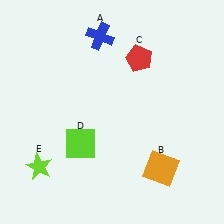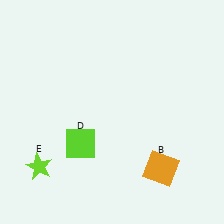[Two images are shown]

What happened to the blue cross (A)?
The blue cross (A) was removed in Image 2. It was in the top-left area of Image 1.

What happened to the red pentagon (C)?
The red pentagon (C) was removed in Image 2. It was in the top-right area of Image 1.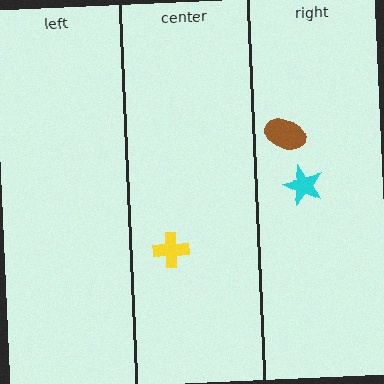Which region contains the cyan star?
The right region.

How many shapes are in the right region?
2.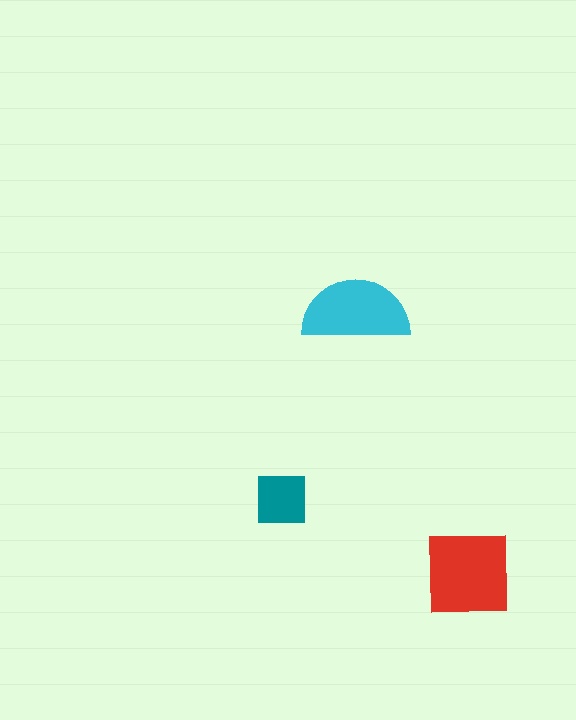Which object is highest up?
The cyan semicircle is topmost.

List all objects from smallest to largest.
The teal square, the cyan semicircle, the red square.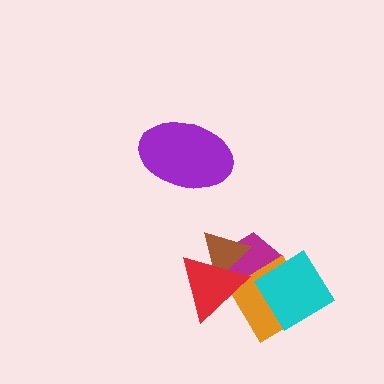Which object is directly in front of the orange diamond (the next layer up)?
The cyan diamond is directly in front of the orange diamond.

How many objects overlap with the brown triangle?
3 objects overlap with the brown triangle.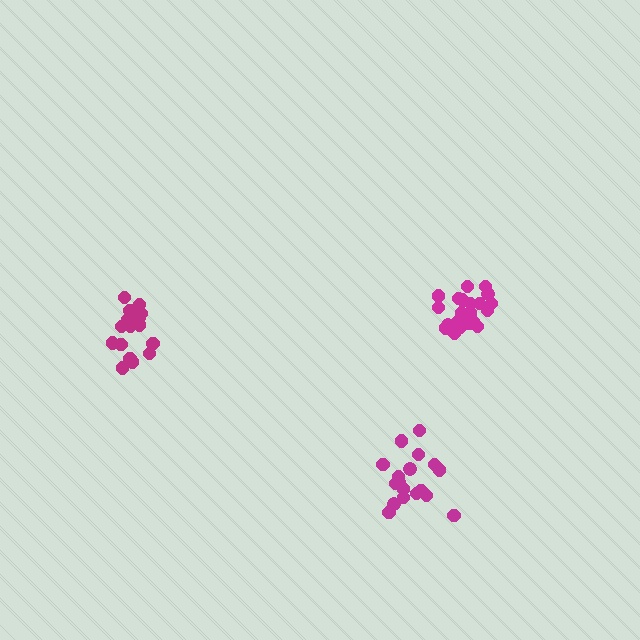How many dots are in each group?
Group 1: 21 dots, Group 2: 16 dots, Group 3: 18 dots (55 total).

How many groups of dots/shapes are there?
There are 3 groups.